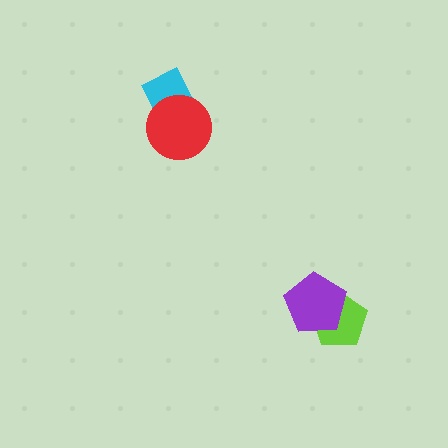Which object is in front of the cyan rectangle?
The red circle is in front of the cyan rectangle.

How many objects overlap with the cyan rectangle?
1 object overlaps with the cyan rectangle.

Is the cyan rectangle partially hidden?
Yes, it is partially covered by another shape.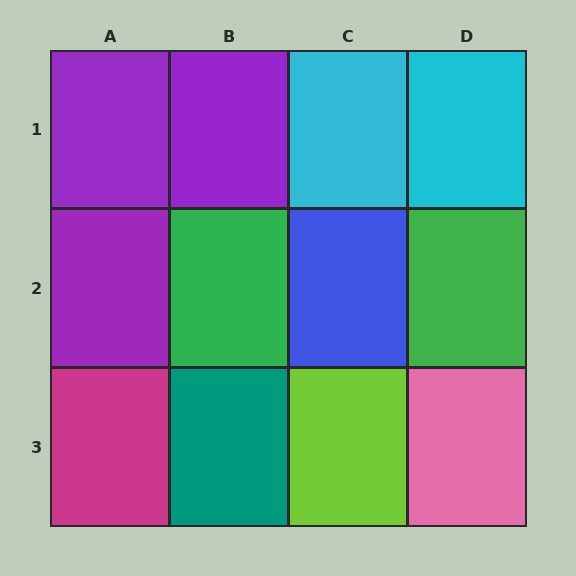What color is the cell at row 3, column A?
Magenta.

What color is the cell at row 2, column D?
Green.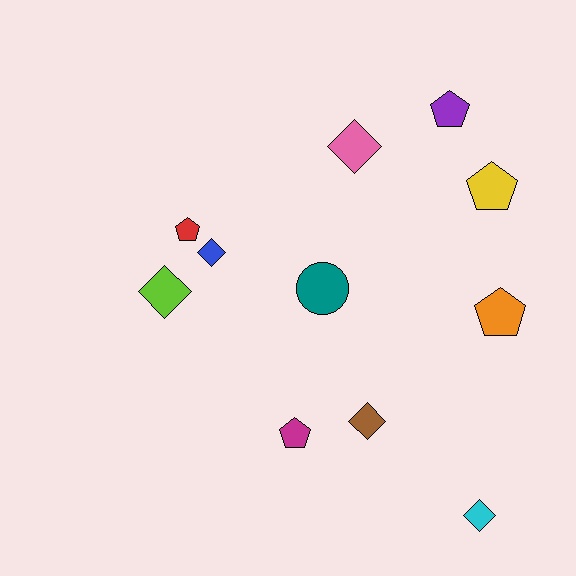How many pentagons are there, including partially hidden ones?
There are 5 pentagons.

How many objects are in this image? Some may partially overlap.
There are 11 objects.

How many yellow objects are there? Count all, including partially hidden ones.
There is 1 yellow object.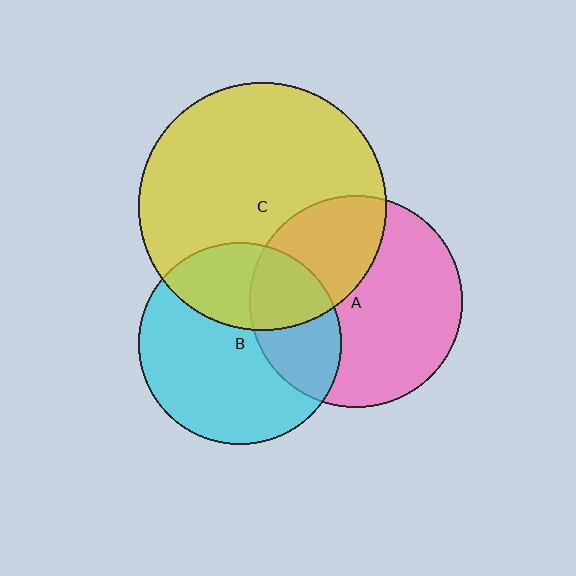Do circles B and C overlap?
Yes.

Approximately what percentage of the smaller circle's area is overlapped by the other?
Approximately 35%.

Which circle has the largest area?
Circle C (yellow).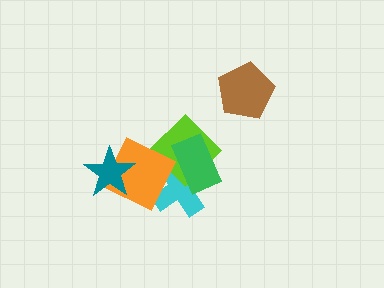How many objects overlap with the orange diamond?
4 objects overlap with the orange diamond.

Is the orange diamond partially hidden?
Yes, it is partially covered by another shape.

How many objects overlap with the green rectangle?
3 objects overlap with the green rectangle.